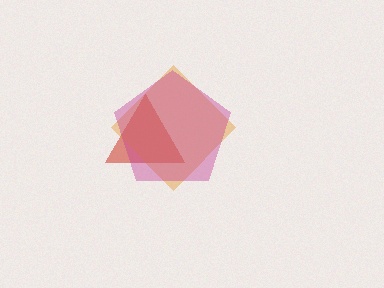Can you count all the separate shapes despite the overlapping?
Yes, there are 3 separate shapes.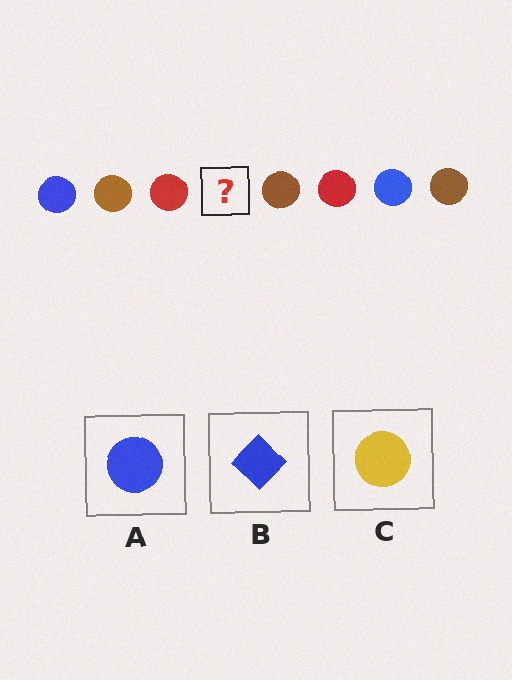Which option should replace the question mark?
Option A.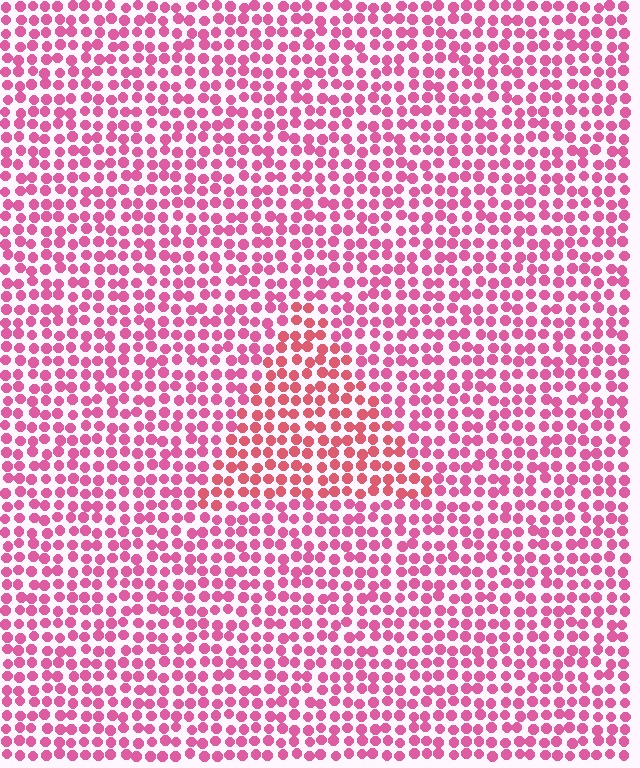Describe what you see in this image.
The image is filled with small pink elements in a uniform arrangement. A triangle-shaped region is visible where the elements are tinted to a slightly different hue, forming a subtle color boundary.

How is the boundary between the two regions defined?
The boundary is defined purely by a slight shift in hue (about 22 degrees). Spacing, size, and orientation are identical on both sides.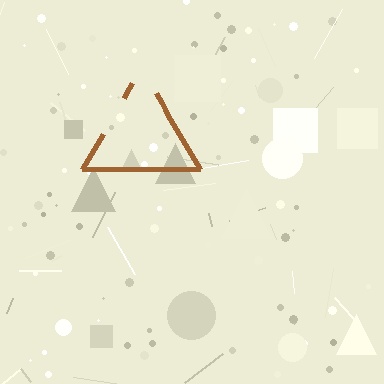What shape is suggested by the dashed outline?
The dashed outline suggests a triangle.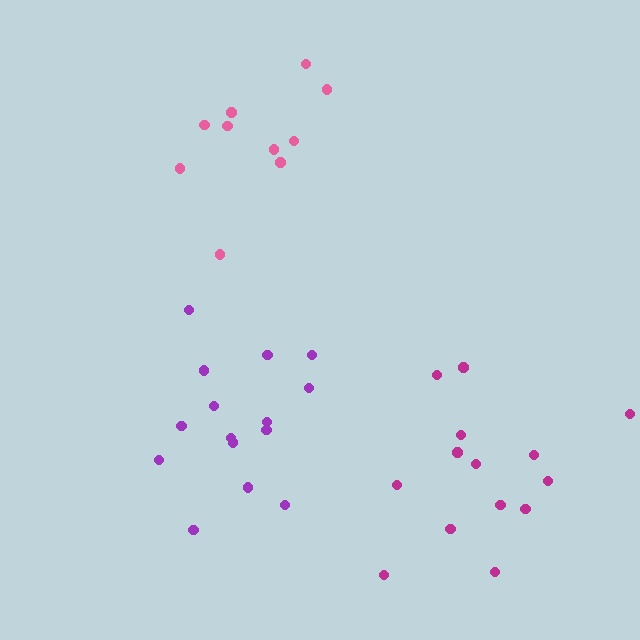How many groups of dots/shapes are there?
There are 3 groups.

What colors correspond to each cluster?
The clusters are colored: purple, pink, magenta.